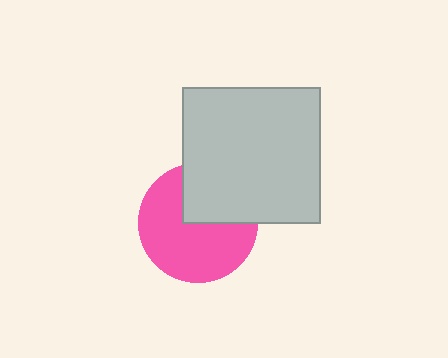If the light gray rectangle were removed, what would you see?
You would see the complete pink circle.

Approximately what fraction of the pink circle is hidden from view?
Roughly 34% of the pink circle is hidden behind the light gray rectangle.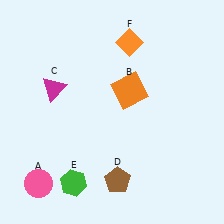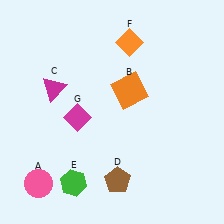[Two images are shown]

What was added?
A magenta diamond (G) was added in Image 2.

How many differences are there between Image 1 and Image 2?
There is 1 difference between the two images.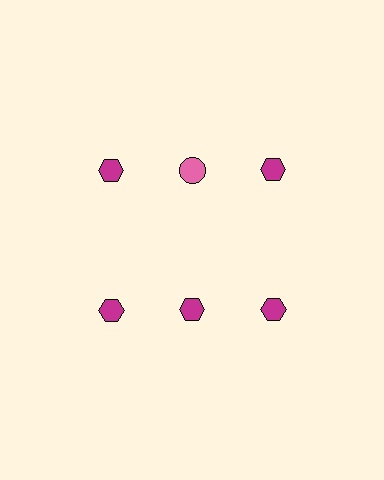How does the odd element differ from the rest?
It differs in both color (pink instead of magenta) and shape (circle instead of hexagon).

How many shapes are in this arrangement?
There are 6 shapes arranged in a grid pattern.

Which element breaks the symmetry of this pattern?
The pink circle in the top row, second from left column breaks the symmetry. All other shapes are magenta hexagons.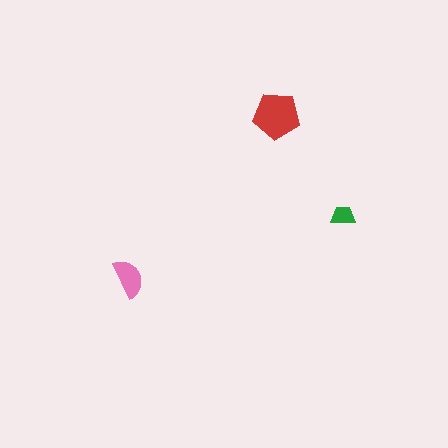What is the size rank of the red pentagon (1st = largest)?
1st.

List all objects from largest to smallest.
The red pentagon, the pink semicircle, the green trapezoid.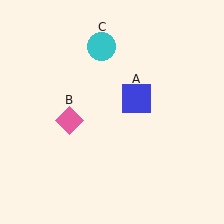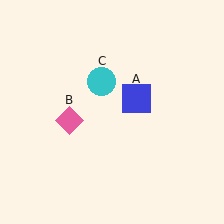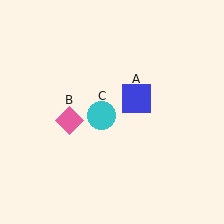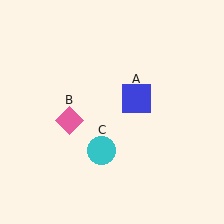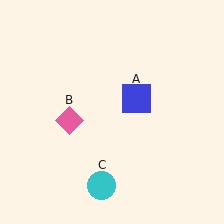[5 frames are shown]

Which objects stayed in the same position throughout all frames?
Blue square (object A) and pink diamond (object B) remained stationary.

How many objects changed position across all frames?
1 object changed position: cyan circle (object C).